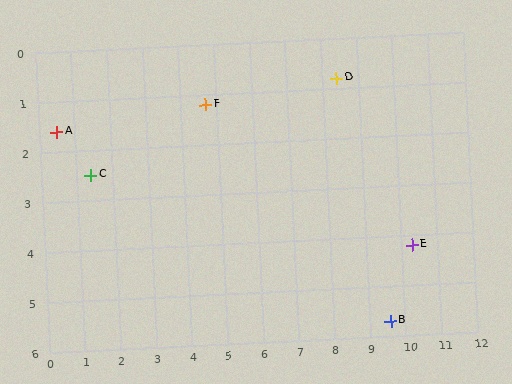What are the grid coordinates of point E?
Point E is at approximately (10.3, 4.2).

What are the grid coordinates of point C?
Point C is at approximately (1.4, 2.5).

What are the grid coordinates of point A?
Point A is at approximately (0.5, 1.6).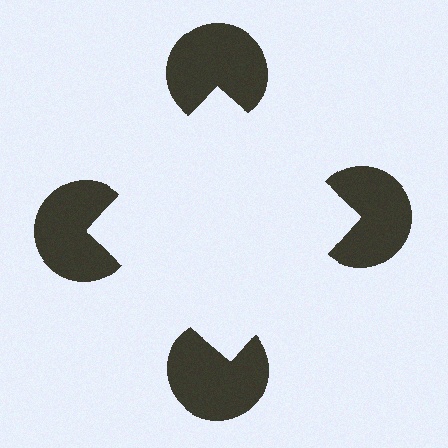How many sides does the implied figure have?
4 sides.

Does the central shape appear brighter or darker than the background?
It typically appears slightly brighter than the background, even though no actual brightness change is drawn.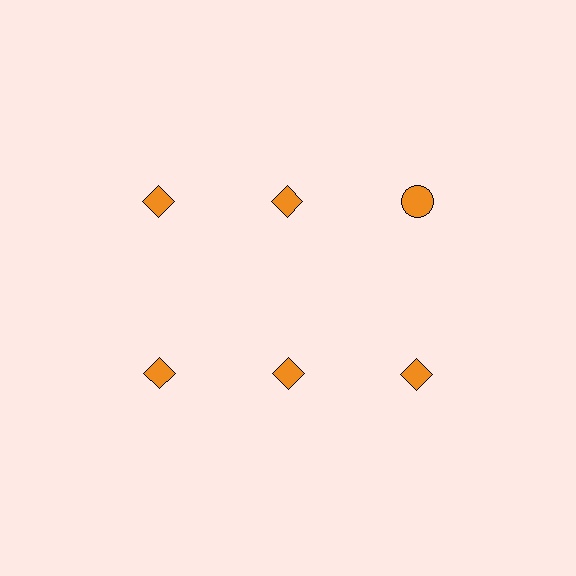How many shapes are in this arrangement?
There are 6 shapes arranged in a grid pattern.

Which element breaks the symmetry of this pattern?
The orange circle in the top row, center column breaks the symmetry. All other shapes are orange diamonds.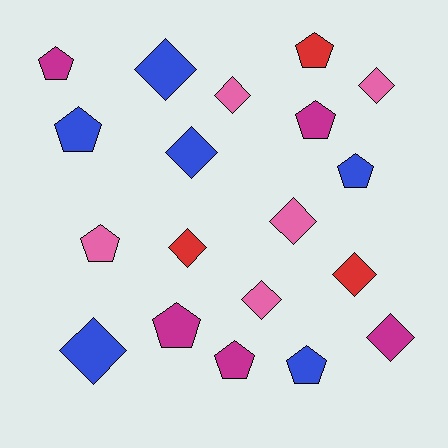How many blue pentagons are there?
There are 3 blue pentagons.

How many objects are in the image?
There are 19 objects.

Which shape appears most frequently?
Diamond, with 10 objects.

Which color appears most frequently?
Blue, with 6 objects.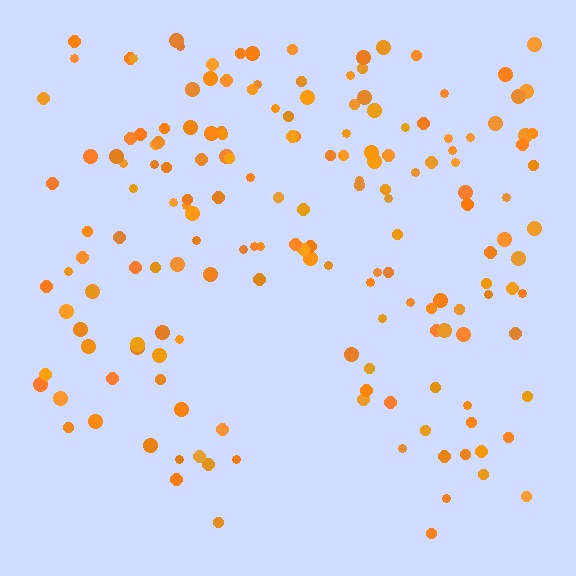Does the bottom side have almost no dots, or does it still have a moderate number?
Still a moderate number, just noticeably fewer than the top.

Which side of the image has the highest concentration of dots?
The top.